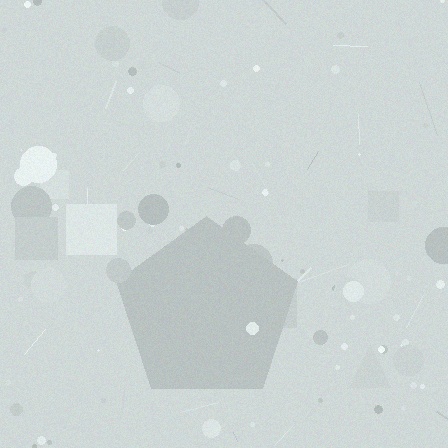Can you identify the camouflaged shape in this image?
The camouflaged shape is a pentagon.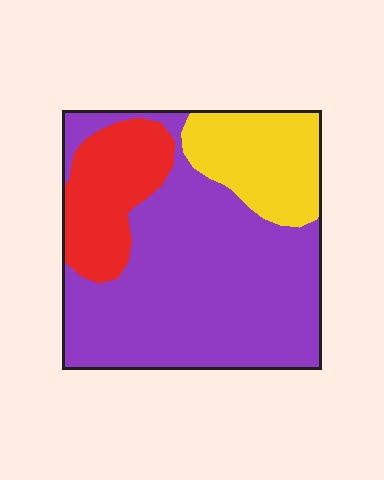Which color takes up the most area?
Purple, at roughly 65%.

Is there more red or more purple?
Purple.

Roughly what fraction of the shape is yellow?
Yellow takes up about one fifth (1/5) of the shape.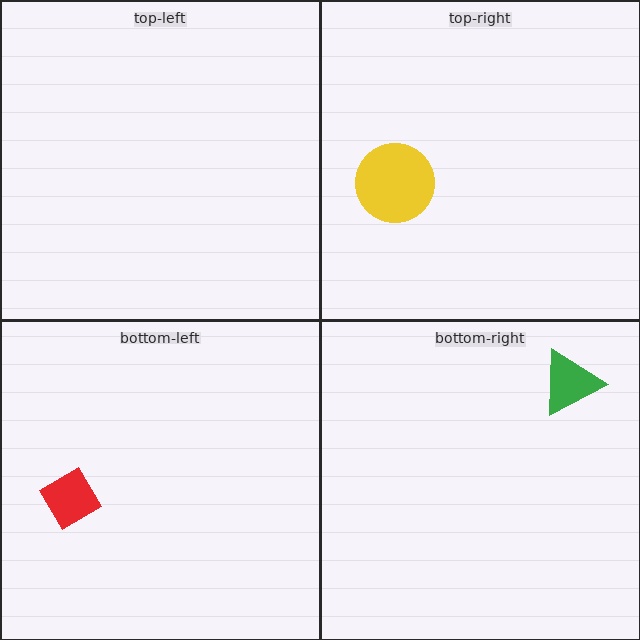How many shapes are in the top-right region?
1.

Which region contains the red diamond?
The bottom-left region.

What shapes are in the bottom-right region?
The green triangle.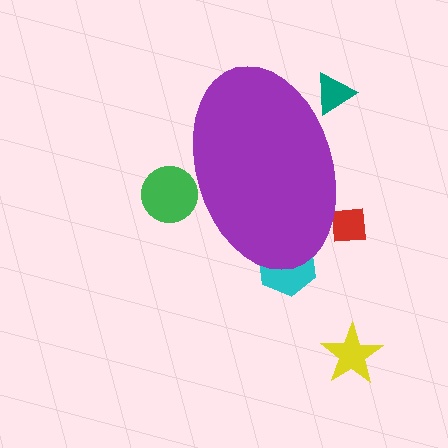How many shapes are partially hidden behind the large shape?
4 shapes are partially hidden.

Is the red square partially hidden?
Yes, the red square is partially hidden behind the purple ellipse.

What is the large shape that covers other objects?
A purple ellipse.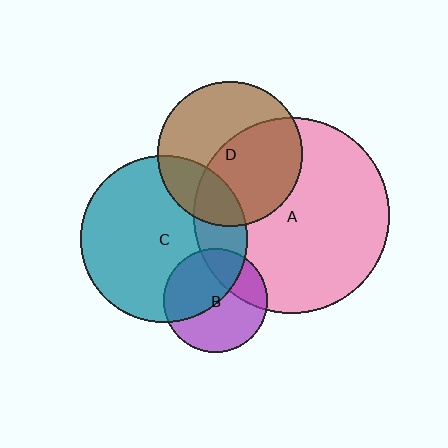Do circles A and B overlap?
Yes.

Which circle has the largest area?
Circle A (pink).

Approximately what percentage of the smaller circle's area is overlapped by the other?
Approximately 25%.